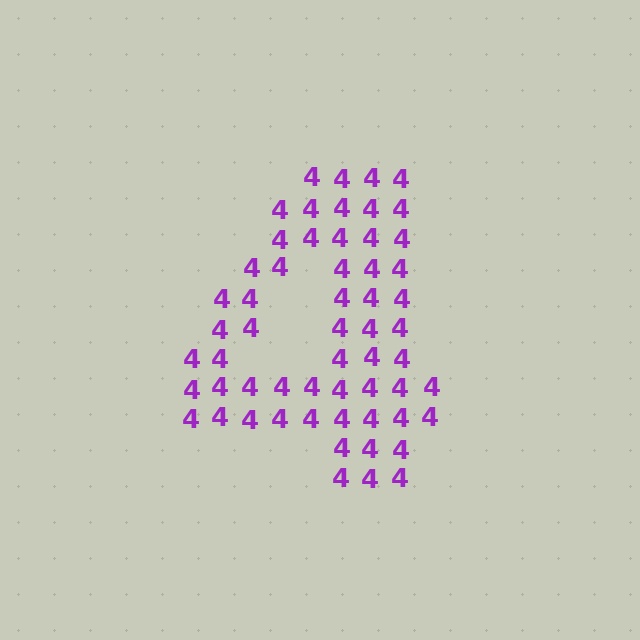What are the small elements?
The small elements are digit 4's.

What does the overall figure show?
The overall figure shows the digit 4.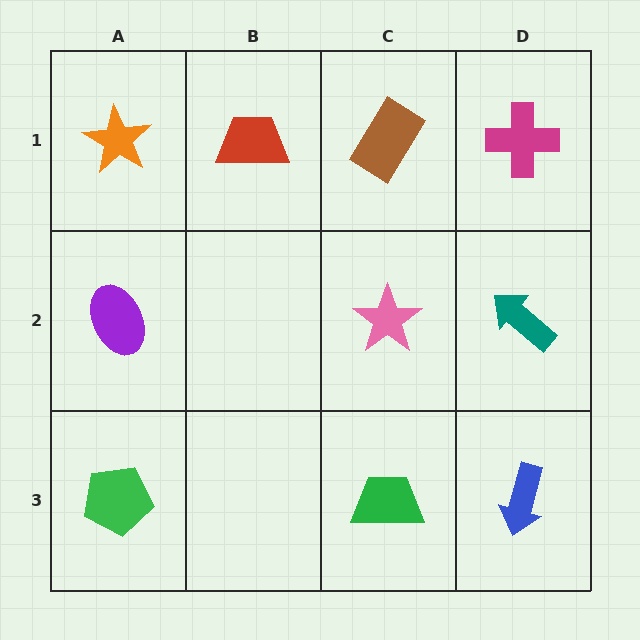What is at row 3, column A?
A green pentagon.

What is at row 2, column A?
A purple ellipse.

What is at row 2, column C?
A pink star.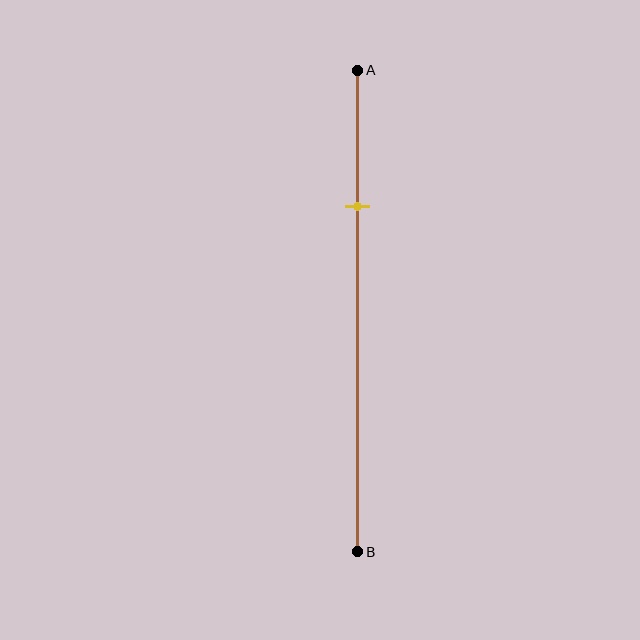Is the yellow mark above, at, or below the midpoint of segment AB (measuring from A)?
The yellow mark is above the midpoint of segment AB.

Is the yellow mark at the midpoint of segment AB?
No, the mark is at about 30% from A, not at the 50% midpoint.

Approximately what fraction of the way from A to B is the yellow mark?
The yellow mark is approximately 30% of the way from A to B.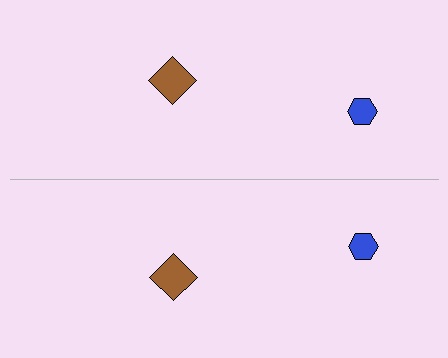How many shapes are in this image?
There are 4 shapes in this image.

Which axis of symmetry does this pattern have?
The pattern has a horizontal axis of symmetry running through the center of the image.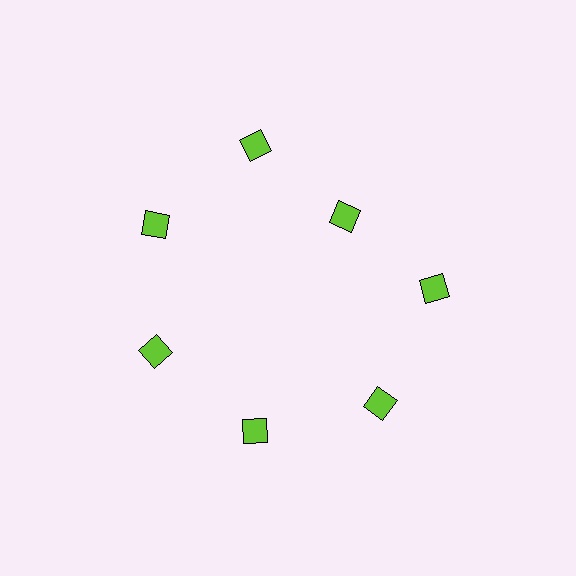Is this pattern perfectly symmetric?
No. The 7 lime diamonds are arranged in a ring, but one element near the 1 o'clock position is pulled inward toward the center, breaking the 7-fold rotational symmetry.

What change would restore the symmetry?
The symmetry would be restored by moving it outward, back onto the ring so that all 7 diamonds sit at equal angles and equal distance from the center.